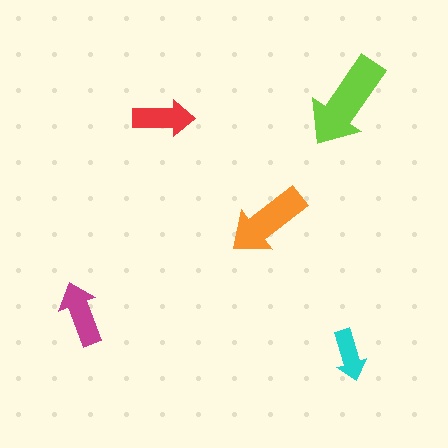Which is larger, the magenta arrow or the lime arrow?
The lime one.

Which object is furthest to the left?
The magenta arrow is leftmost.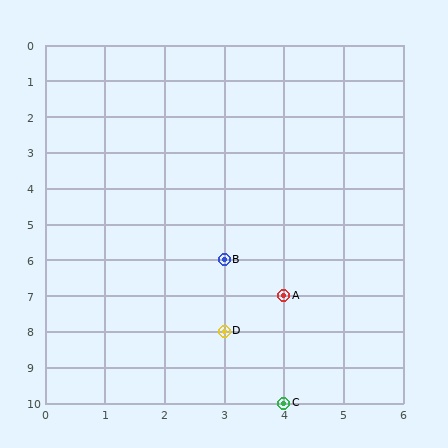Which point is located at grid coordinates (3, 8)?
Point D is at (3, 8).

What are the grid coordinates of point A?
Point A is at grid coordinates (4, 7).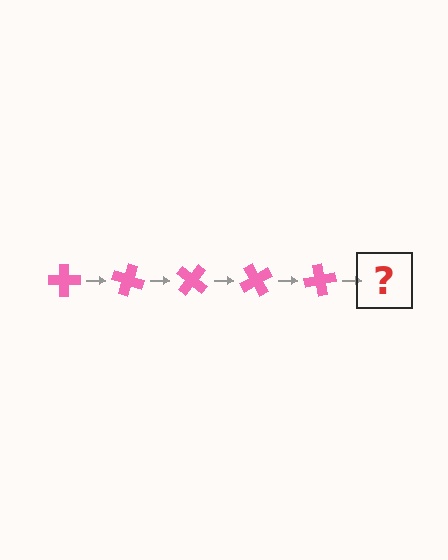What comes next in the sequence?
The next element should be a pink cross rotated 100 degrees.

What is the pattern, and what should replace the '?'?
The pattern is that the cross rotates 20 degrees each step. The '?' should be a pink cross rotated 100 degrees.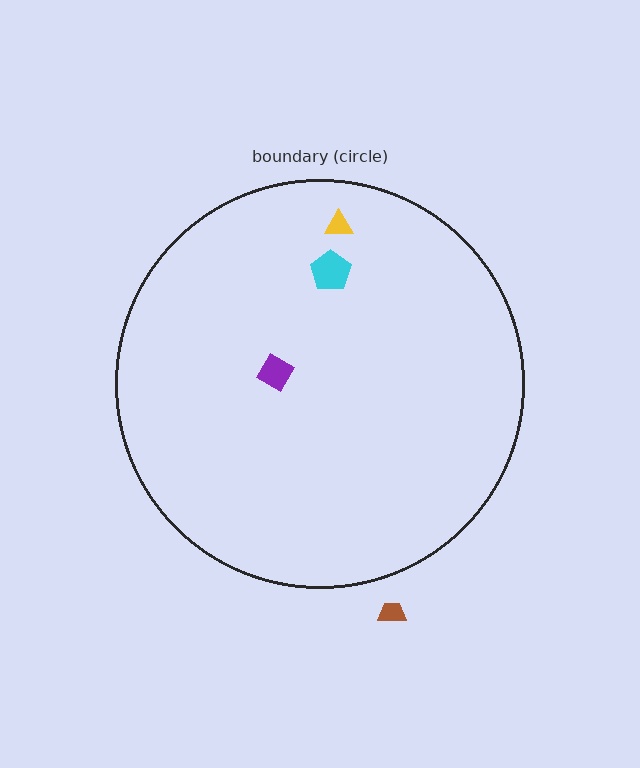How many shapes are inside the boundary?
3 inside, 1 outside.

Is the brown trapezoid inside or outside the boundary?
Outside.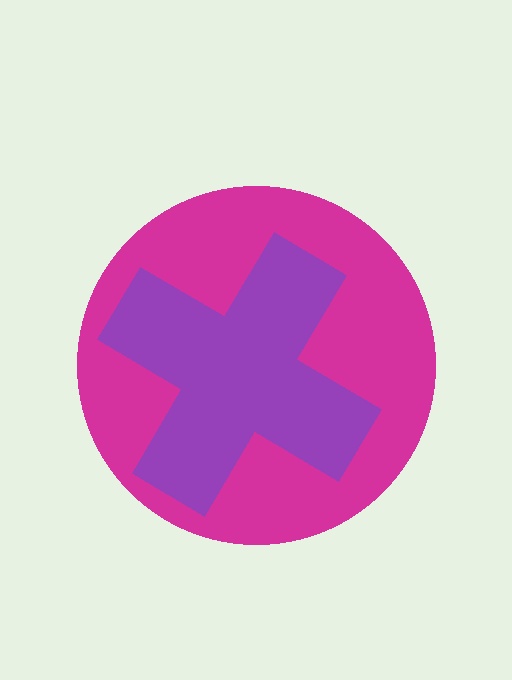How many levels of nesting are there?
2.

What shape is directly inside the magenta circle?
The purple cross.